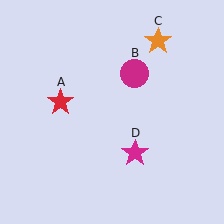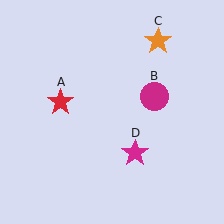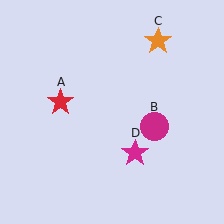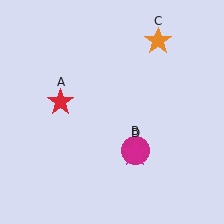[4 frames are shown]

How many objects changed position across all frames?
1 object changed position: magenta circle (object B).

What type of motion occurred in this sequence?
The magenta circle (object B) rotated clockwise around the center of the scene.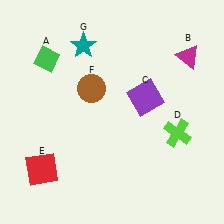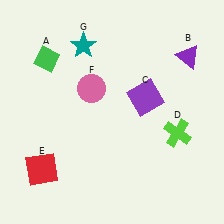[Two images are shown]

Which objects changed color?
B changed from magenta to purple. F changed from brown to pink.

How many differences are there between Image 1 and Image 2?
There are 2 differences between the two images.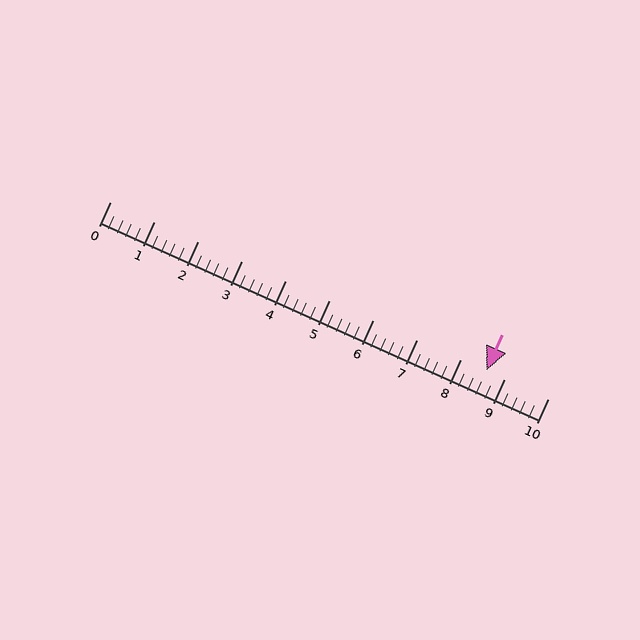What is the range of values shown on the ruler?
The ruler shows values from 0 to 10.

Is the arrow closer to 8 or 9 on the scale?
The arrow is closer to 9.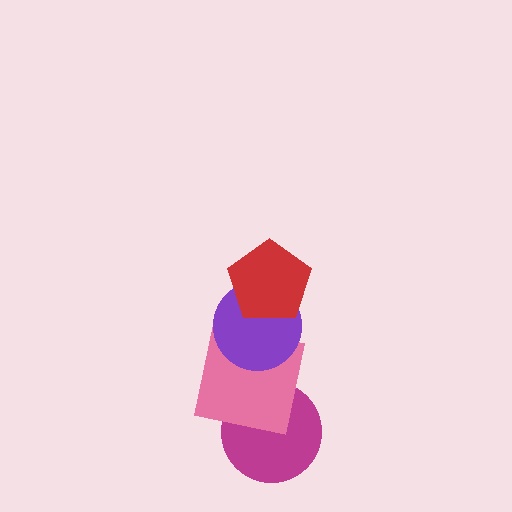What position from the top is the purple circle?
The purple circle is 2nd from the top.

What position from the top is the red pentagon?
The red pentagon is 1st from the top.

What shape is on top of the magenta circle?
The pink square is on top of the magenta circle.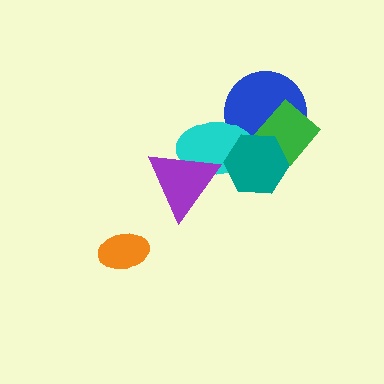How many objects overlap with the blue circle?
3 objects overlap with the blue circle.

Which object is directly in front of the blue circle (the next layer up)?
The green diamond is directly in front of the blue circle.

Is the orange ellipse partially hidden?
No, no other shape covers it.